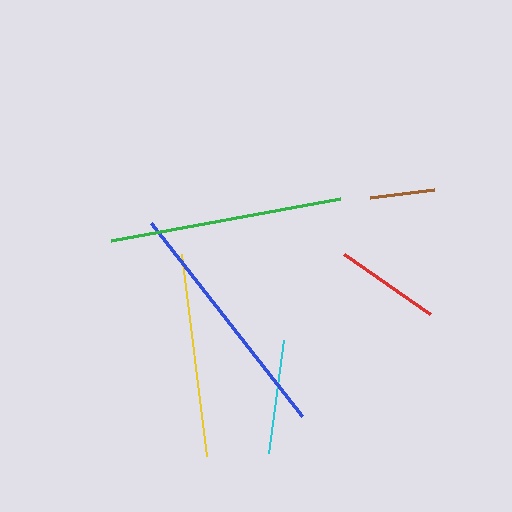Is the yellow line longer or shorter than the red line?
The yellow line is longer than the red line.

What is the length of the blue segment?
The blue segment is approximately 245 pixels long.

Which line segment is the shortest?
The brown line is the shortest at approximately 64 pixels.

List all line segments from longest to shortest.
From longest to shortest: blue, green, yellow, cyan, red, brown.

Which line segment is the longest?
The blue line is the longest at approximately 245 pixels.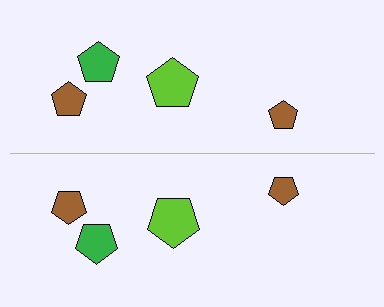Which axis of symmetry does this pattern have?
The pattern has a horizontal axis of symmetry running through the center of the image.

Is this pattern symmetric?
Yes, this pattern has bilateral (reflection) symmetry.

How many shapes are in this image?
There are 8 shapes in this image.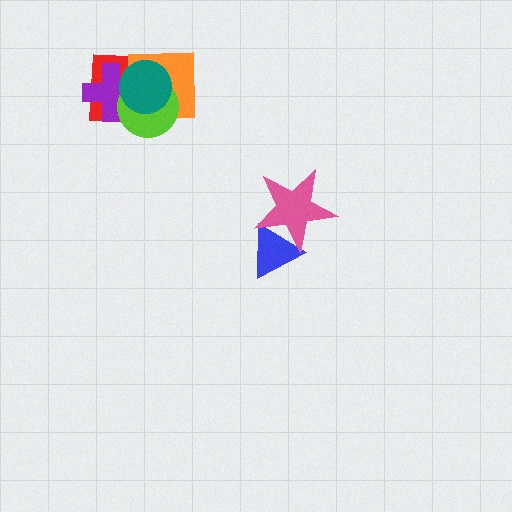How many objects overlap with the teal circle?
4 objects overlap with the teal circle.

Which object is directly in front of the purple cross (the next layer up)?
The orange square is directly in front of the purple cross.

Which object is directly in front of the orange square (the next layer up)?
The lime circle is directly in front of the orange square.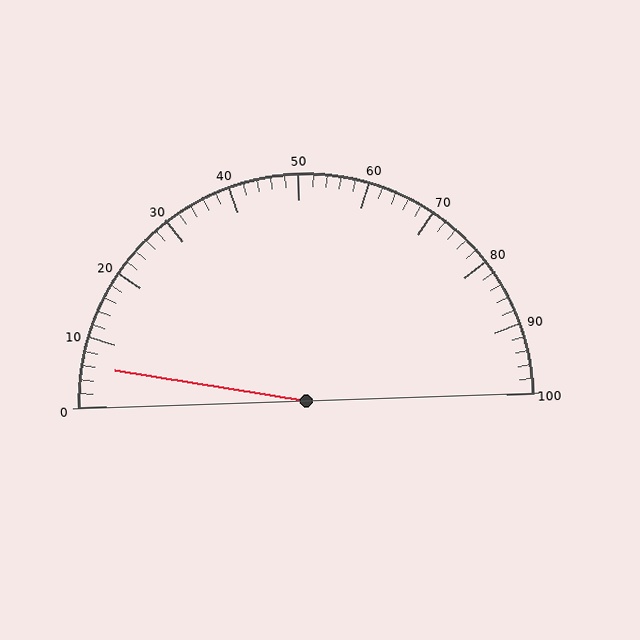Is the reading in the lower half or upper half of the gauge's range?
The reading is in the lower half of the range (0 to 100).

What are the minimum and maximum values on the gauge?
The gauge ranges from 0 to 100.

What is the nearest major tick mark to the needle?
The nearest major tick mark is 10.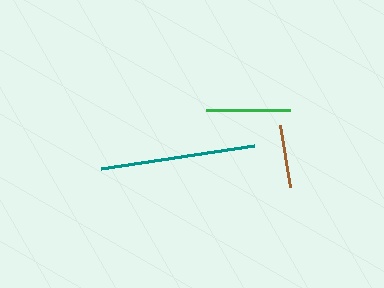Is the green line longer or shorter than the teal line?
The teal line is longer than the green line.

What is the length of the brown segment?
The brown segment is approximately 63 pixels long.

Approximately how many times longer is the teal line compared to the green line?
The teal line is approximately 1.9 times the length of the green line.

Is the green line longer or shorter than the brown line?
The green line is longer than the brown line.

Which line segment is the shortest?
The brown line is the shortest at approximately 63 pixels.